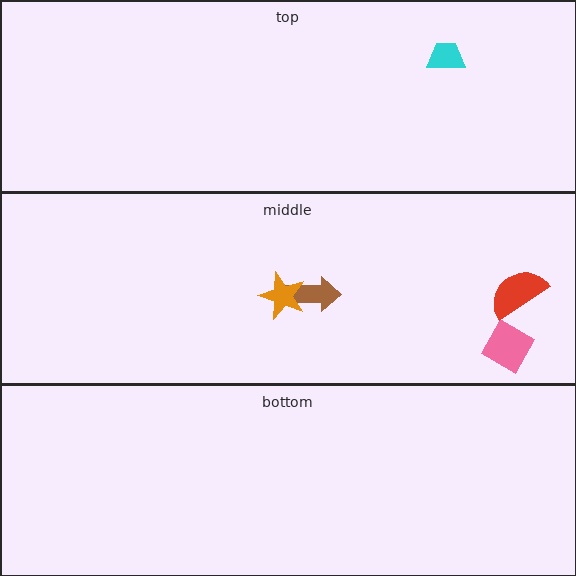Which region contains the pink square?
The middle region.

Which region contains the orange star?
The middle region.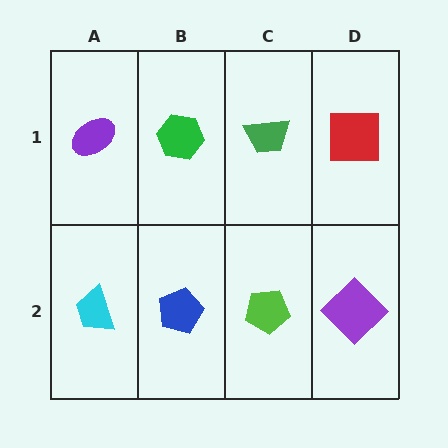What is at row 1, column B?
A green hexagon.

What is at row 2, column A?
A cyan trapezoid.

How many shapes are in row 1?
4 shapes.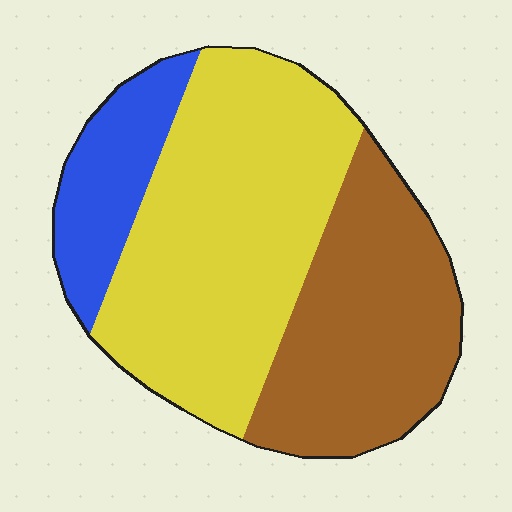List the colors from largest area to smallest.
From largest to smallest: yellow, brown, blue.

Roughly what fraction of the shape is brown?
Brown takes up about one third (1/3) of the shape.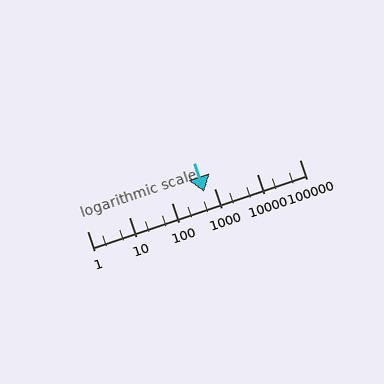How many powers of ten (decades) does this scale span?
The scale spans 5 decades, from 1 to 100000.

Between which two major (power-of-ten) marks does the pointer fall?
The pointer is between 100 and 1000.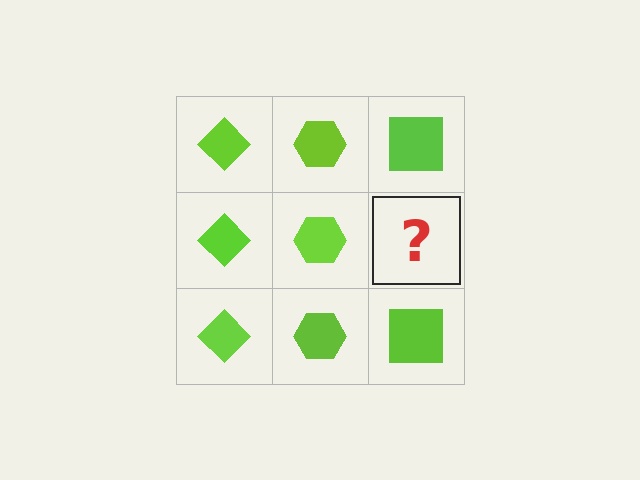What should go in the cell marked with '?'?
The missing cell should contain a lime square.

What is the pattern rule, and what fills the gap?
The rule is that each column has a consistent shape. The gap should be filled with a lime square.